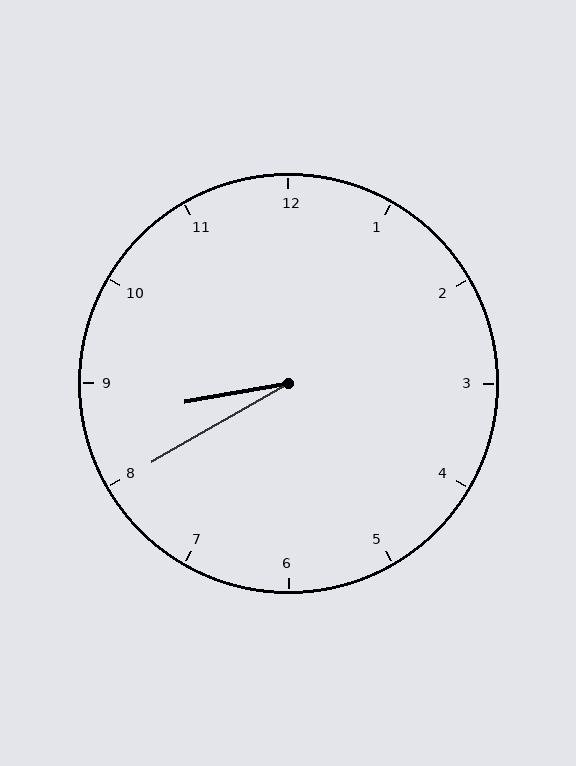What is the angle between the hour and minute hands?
Approximately 20 degrees.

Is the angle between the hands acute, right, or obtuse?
It is acute.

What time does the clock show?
8:40.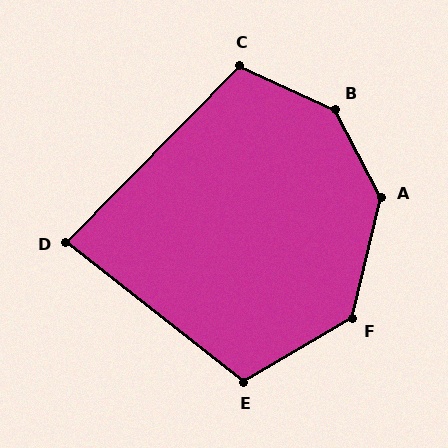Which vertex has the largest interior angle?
B, at approximately 143 degrees.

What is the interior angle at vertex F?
Approximately 134 degrees (obtuse).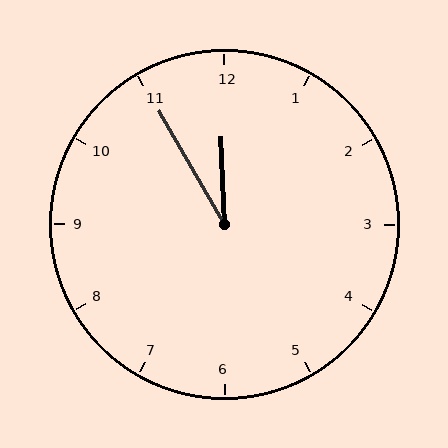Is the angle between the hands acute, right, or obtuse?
It is acute.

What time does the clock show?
11:55.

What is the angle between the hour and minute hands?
Approximately 28 degrees.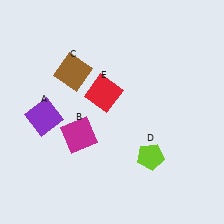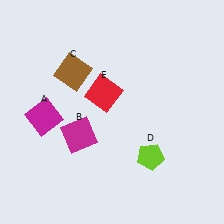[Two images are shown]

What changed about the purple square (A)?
In Image 1, A is purple. In Image 2, it changed to magenta.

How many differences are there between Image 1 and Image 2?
There is 1 difference between the two images.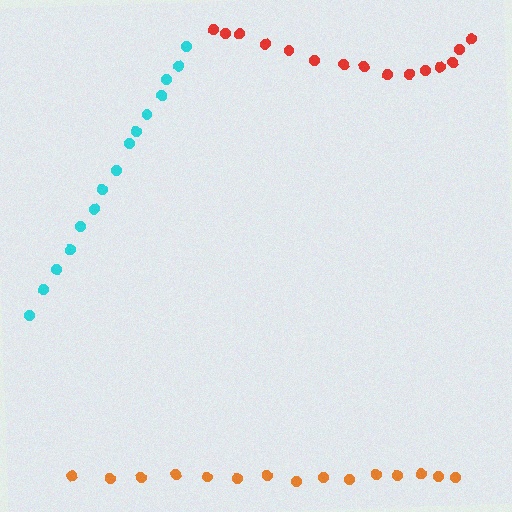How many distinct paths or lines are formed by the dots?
There are 3 distinct paths.